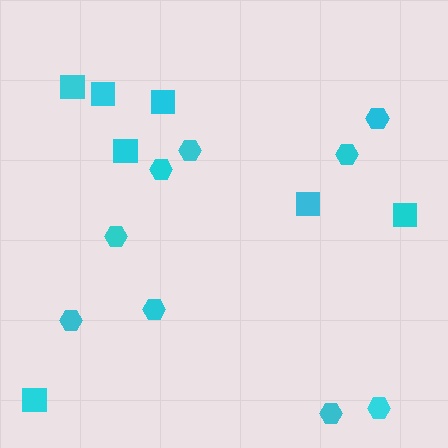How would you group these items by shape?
There are 2 groups: one group of squares (7) and one group of hexagons (9).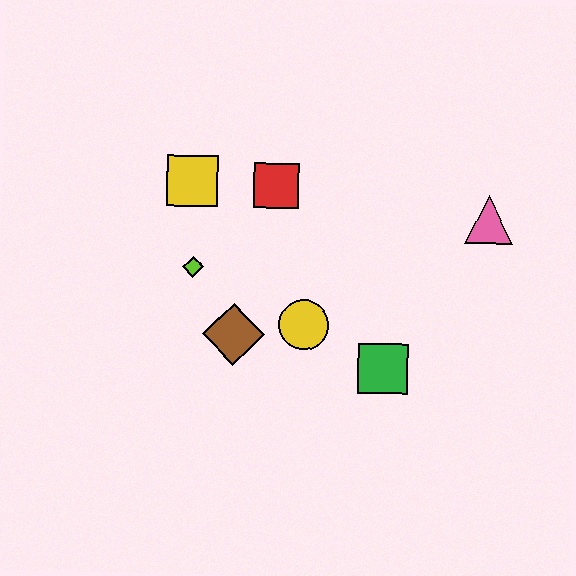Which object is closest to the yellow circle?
The brown diamond is closest to the yellow circle.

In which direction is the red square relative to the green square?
The red square is above the green square.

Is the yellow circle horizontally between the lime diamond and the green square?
Yes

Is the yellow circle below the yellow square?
Yes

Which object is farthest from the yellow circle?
The pink triangle is farthest from the yellow circle.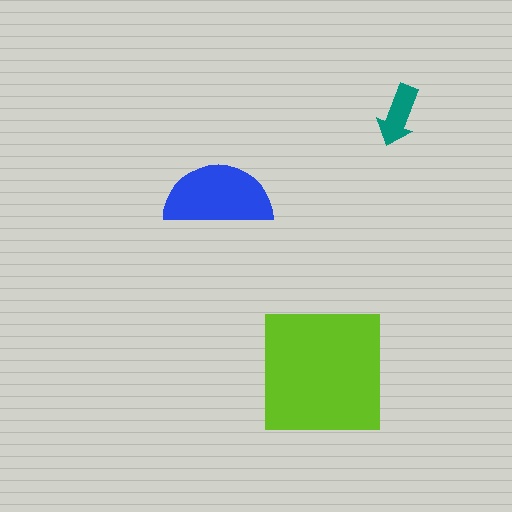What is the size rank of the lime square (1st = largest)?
1st.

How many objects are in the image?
There are 3 objects in the image.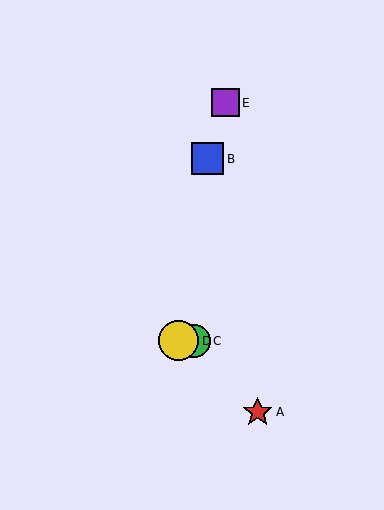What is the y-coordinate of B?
Object B is at y≈159.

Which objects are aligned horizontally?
Objects C, D are aligned horizontally.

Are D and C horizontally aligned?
Yes, both are at y≈341.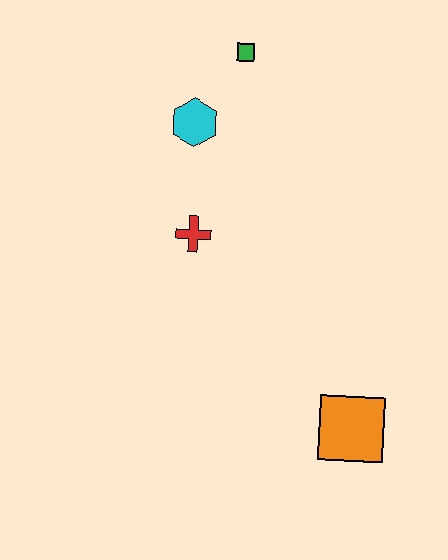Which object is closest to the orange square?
The red cross is closest to the orange square.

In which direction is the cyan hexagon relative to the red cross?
The cyan hexagon is above the red cross.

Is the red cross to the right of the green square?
No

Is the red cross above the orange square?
Yes